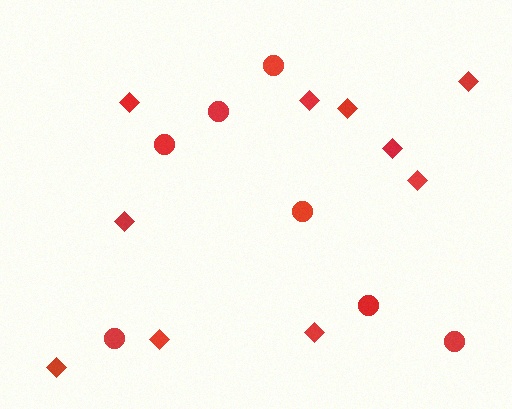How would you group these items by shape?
There are 2 groups: one group of circles (7) and one group of diamonds (10).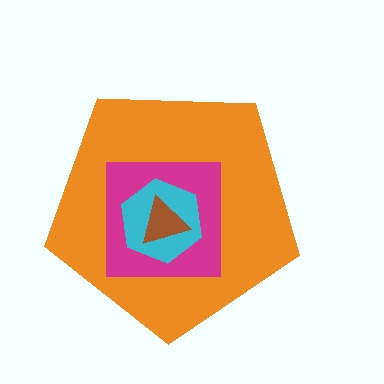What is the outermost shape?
The orange pentagon.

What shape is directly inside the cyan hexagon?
The brown triangle.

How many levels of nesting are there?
4.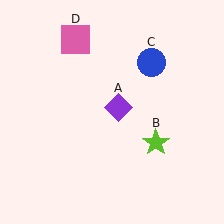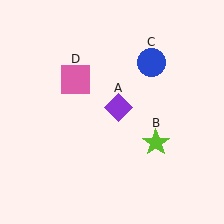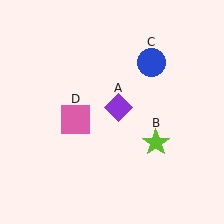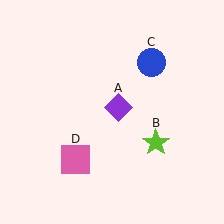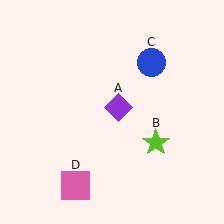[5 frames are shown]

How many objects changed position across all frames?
1 object changed position: pink square (object D).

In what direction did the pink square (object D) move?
The pink square (object D) moved down.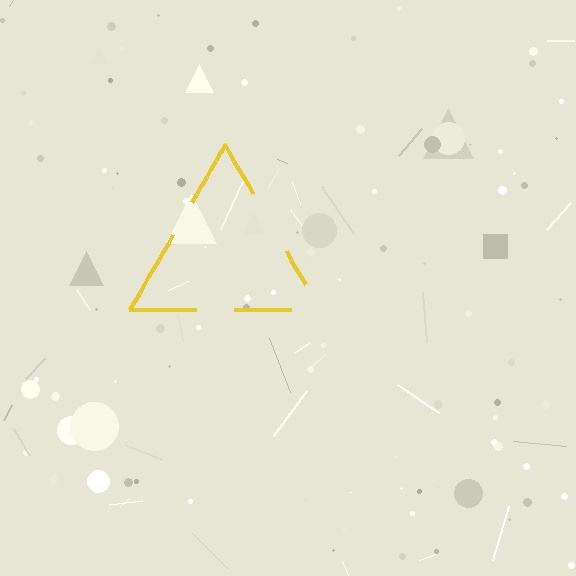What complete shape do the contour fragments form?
The contour fragments form a triangle.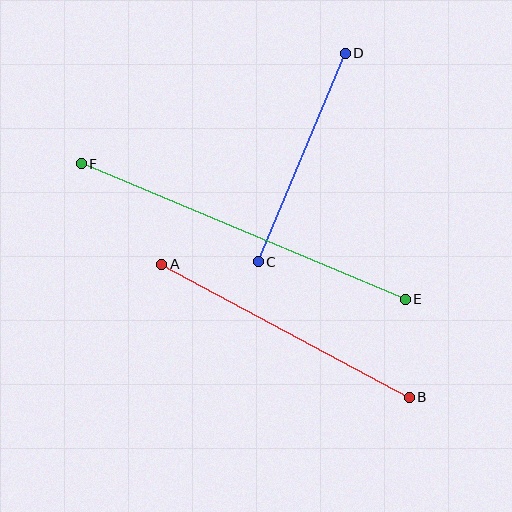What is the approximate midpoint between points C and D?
The midpoint is at approximately (302, 158) pixels.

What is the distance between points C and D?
The distance is approximately 226 pixels.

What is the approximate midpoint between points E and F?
The midpoint is at approximately (243, 231) pixels.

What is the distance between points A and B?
The distance is approximately 281 pixels.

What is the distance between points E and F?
The distance is approximately 351 pixels.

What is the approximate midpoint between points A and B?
The midpoint is at approximately (285, 331) pixels.